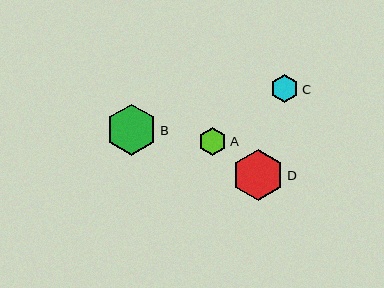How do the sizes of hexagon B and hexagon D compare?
Hexagon B and hexagon D are approximately the same size.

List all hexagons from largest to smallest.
From largest to smallest: B, D, A, C.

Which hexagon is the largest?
Hexagon B is the largest with a size of approximately 51 pixels.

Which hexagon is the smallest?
Hexagon C is the smallest with a size of approximately 28 pixels.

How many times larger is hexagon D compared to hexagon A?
Hexagon D is approximately 1.8 times the size of hexagon A.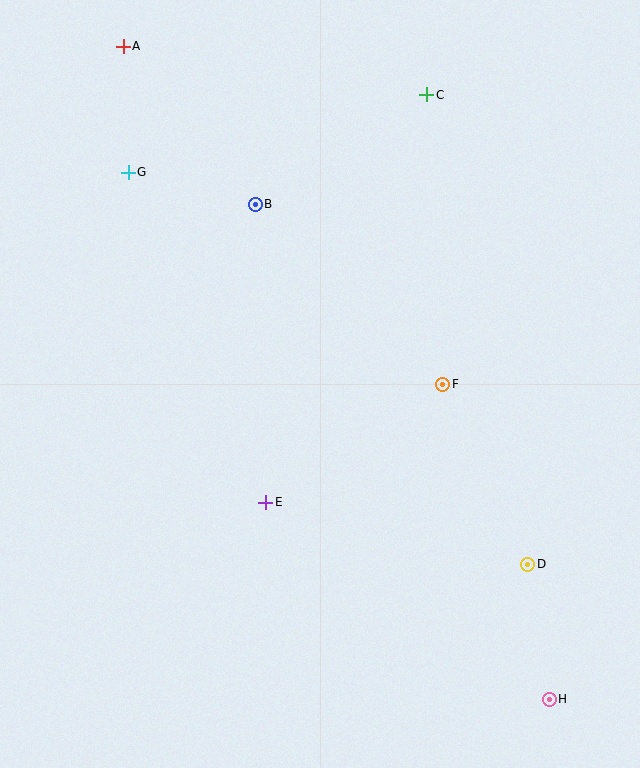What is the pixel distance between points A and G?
The distance between A and G is 126 pixels.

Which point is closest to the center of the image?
Point F at (443, 384) is closest to the center.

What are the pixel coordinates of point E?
Point E is at (266, 502).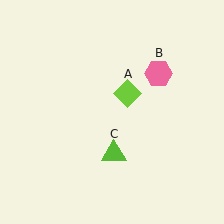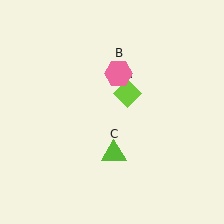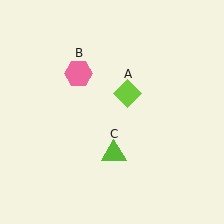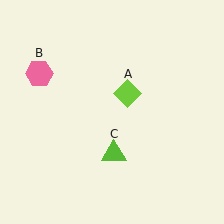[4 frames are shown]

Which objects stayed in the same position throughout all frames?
Lime diamond (object A) and lime triangle (object C) remained stationary.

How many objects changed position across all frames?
1 object changed position: pink hexagon (object B).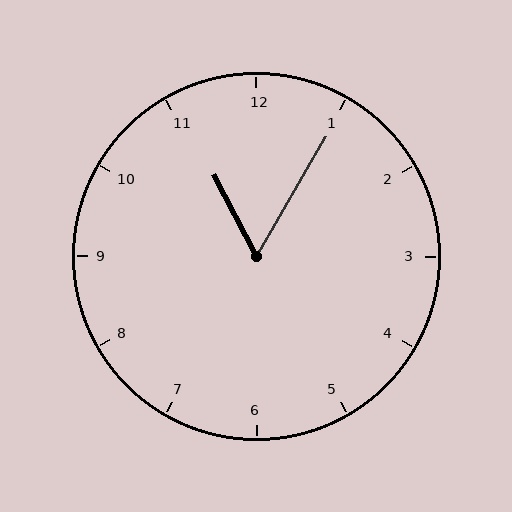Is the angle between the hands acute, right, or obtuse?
It is acute.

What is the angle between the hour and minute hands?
Approximately 58 degrees.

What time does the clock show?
11:05.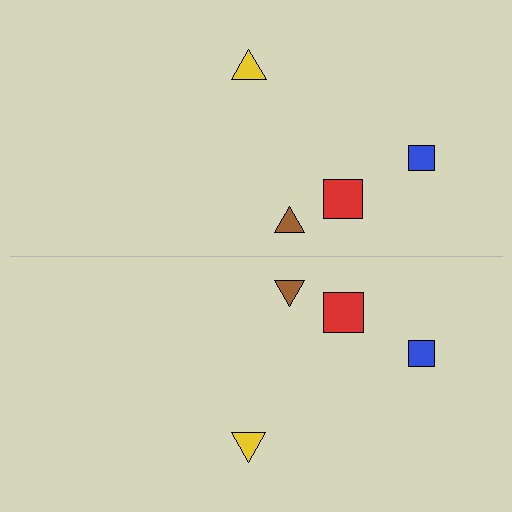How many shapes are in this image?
There are 8 shapes in this image.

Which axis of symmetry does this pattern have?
The pattern has a horizontal axis of symmetry running through the center of the image.